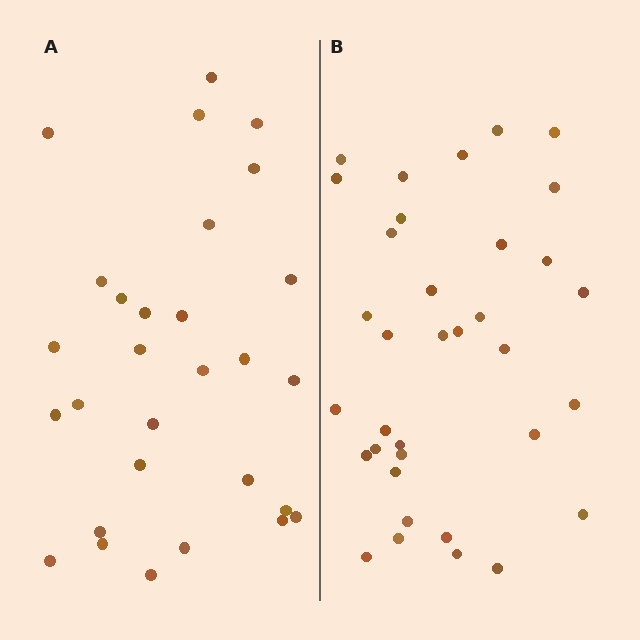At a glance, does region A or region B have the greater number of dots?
Region B (the right region) has more dots.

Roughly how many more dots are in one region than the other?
Region B has about 6 more dots than region A.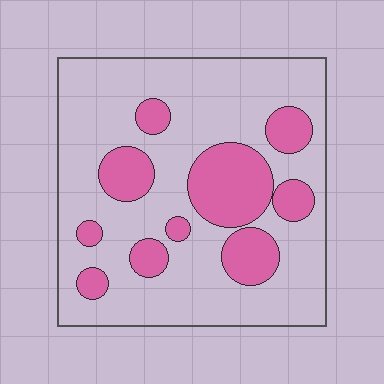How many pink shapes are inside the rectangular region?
10.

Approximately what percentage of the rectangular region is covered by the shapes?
Approximately 25%.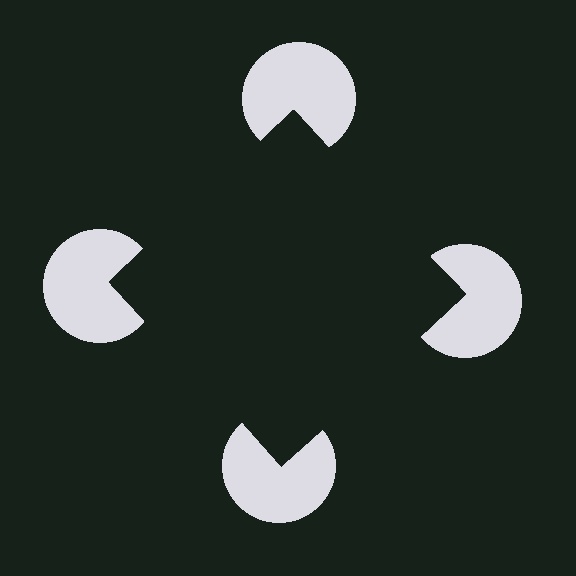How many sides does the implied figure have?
4 sides.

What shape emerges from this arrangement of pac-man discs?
An illusory square — its edges are inferred from the aligned wedge cuts in the pac-man discs, not physically drawn.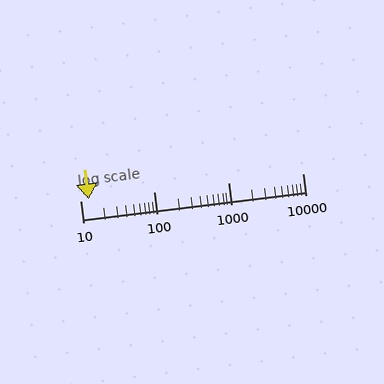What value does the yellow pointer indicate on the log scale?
The pointer indicates approximately 13.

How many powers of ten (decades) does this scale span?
The scale spans 3 decades, from 10 to 10000.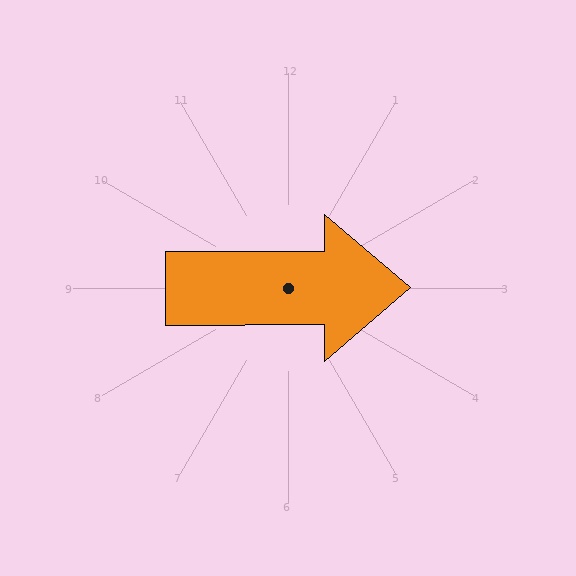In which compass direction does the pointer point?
East.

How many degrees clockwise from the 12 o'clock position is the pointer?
Approximately 90 degrees.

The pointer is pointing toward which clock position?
Roughly 3 o'clock.